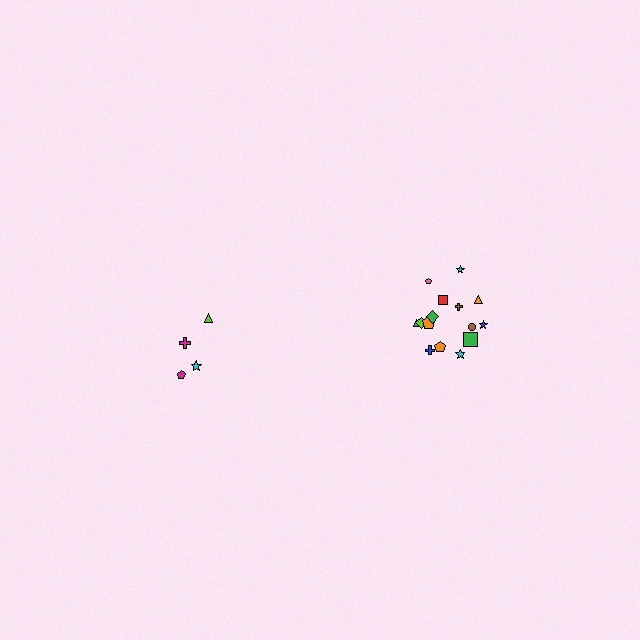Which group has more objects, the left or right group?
The right group.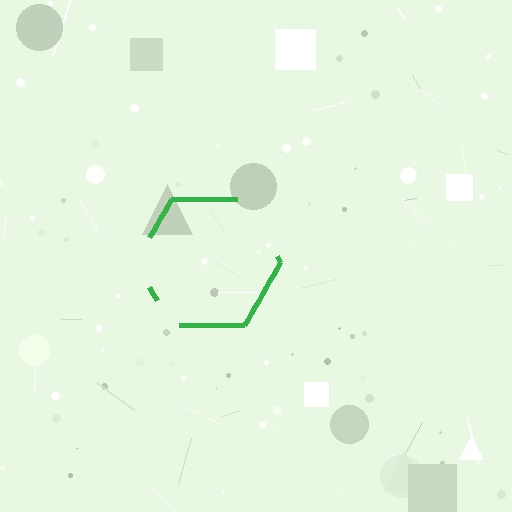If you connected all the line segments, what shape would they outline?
They would outline a hexagon.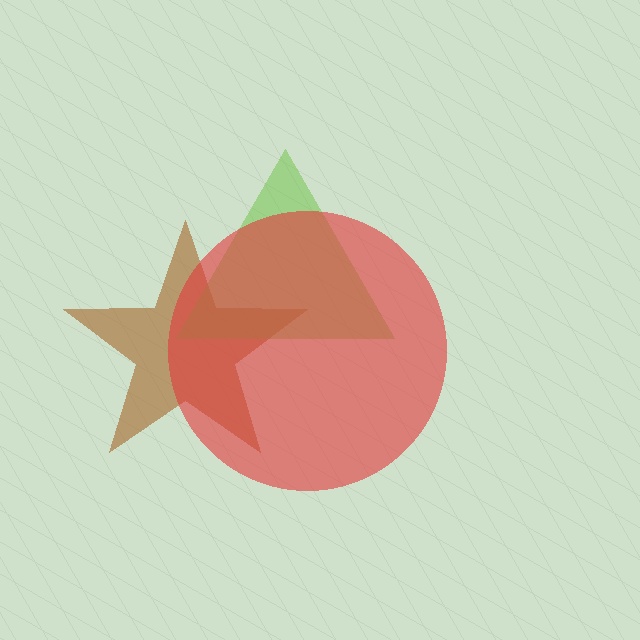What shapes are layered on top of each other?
The layered shapes are: a brown star, a lime triangle, a red circle.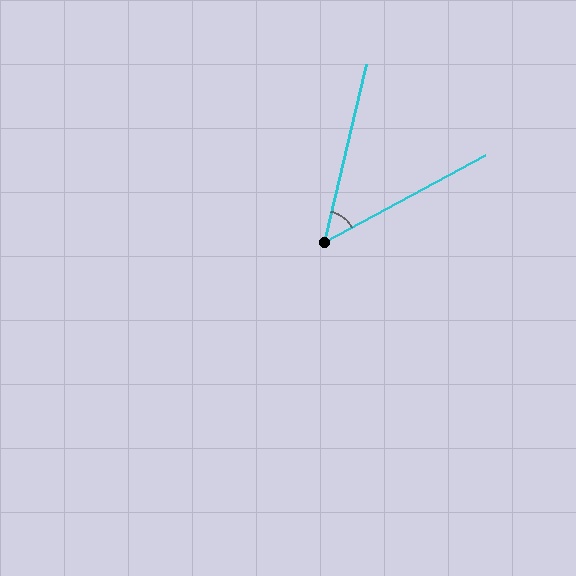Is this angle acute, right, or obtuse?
It is acute.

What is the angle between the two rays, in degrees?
Approximately 48 degrees.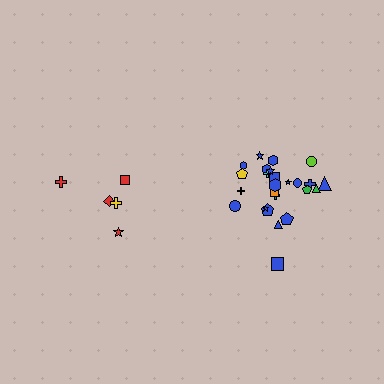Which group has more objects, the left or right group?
The right group.